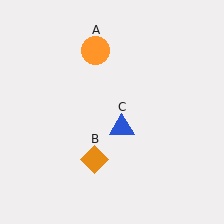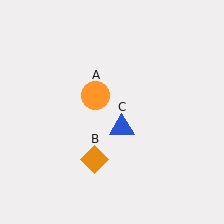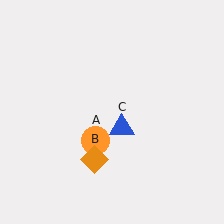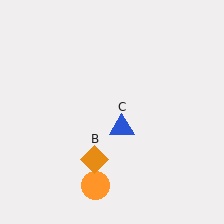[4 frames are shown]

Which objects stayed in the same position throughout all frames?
Orange diamond (object B) and blue triangle (object C) remained stationary.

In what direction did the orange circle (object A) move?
The orange circle (object A) moved down.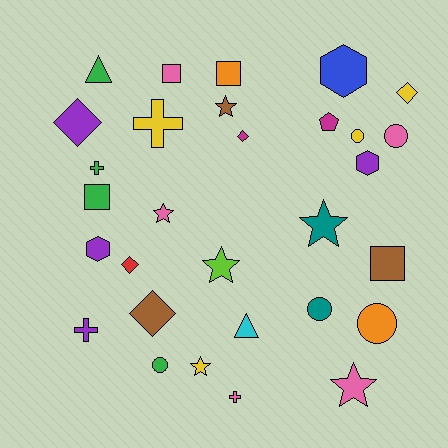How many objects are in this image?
There are 30 objects.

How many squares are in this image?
There are 4 squares.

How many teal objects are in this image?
There are 2 teal objects.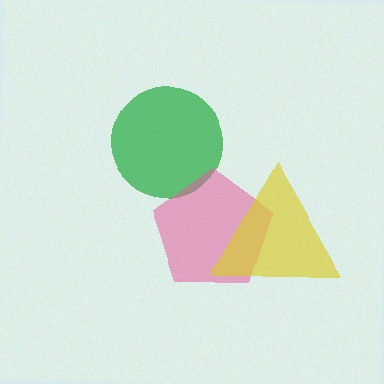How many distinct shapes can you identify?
There are 3 distinct shapes: a green circle, a pink pentagon, a yellow triangle.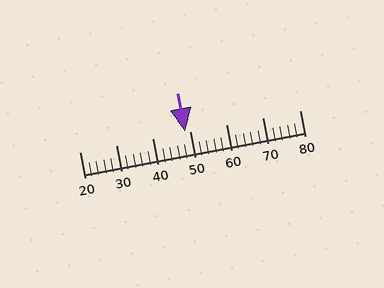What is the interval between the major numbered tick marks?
The major tick marks are spaced 10 units apart.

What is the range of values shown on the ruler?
The ruler shows values from 20 to 80.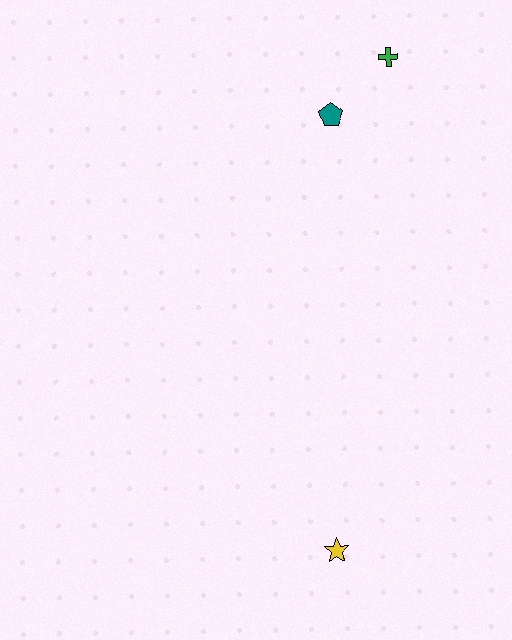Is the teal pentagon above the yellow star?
Yes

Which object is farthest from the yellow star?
The green cross is farthest from the yellow star.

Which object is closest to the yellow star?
The teal pentagon is closest to the yellow star.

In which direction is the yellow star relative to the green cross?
The yellow star is below the green cross.